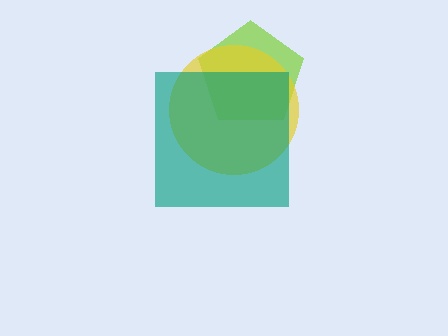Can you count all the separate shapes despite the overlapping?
Yes, there are 3 separate shapes.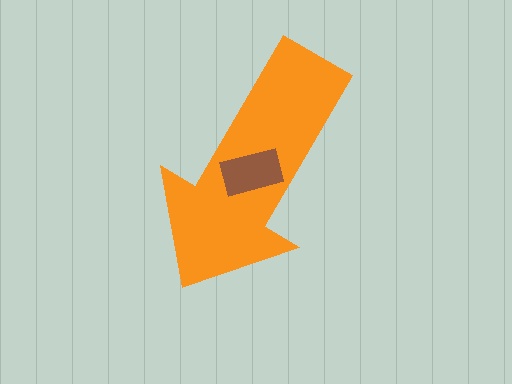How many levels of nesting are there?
2.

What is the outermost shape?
The orange arrow.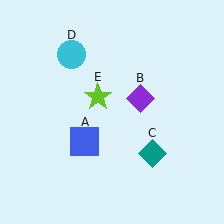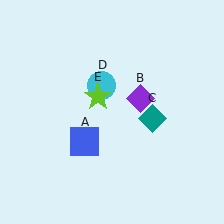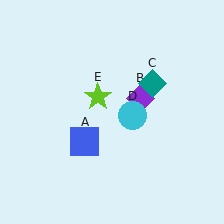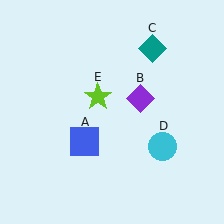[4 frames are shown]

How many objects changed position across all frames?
2 objects changed position: teal diamond (object C), cyan circle (object D).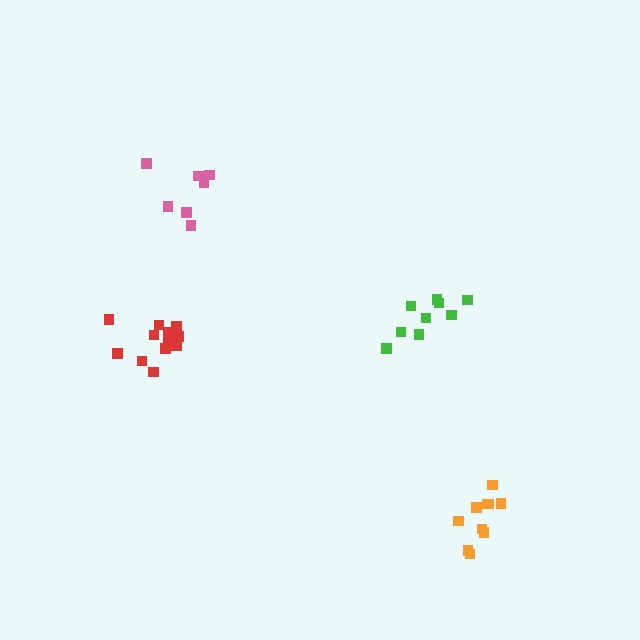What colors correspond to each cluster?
The clusters are colored: red, green, orange, pink.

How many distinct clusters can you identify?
There are 4 distinct clusters.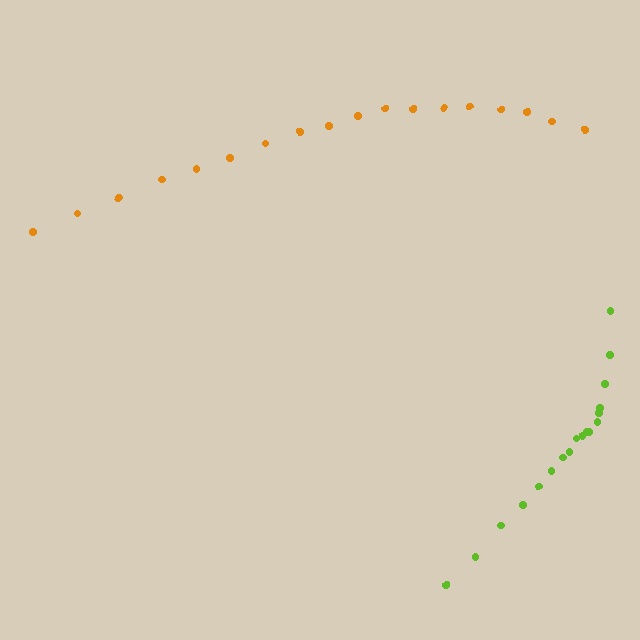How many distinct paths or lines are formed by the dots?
There are 2 distinct paths.